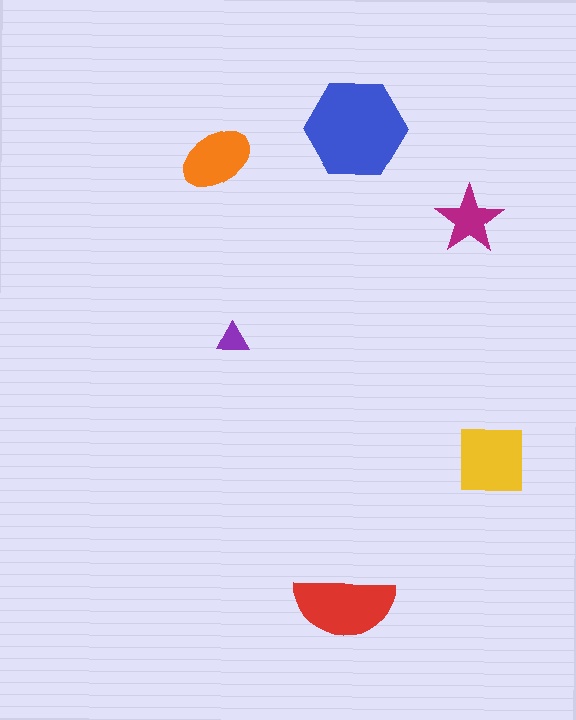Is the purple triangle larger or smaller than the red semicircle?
Smaller.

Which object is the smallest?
The purple triangle.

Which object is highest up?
The blue hexagon is topmost.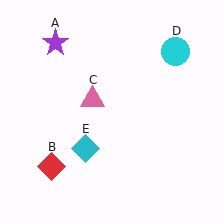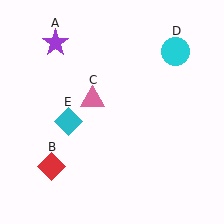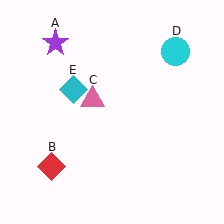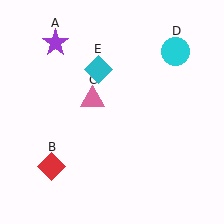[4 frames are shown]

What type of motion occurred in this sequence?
The cyan diamond (object E) rotated clockwise around the center of the scene.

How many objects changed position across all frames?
1 object changed position: cyan diamond (object E).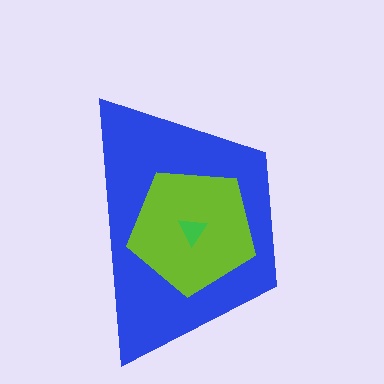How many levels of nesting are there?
3.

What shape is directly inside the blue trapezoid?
The lime pentagon.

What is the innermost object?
The green triangle.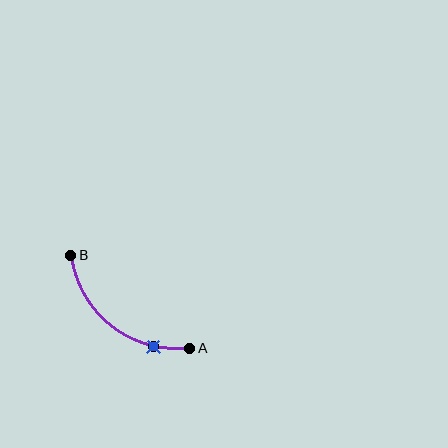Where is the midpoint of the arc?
The arc midpoint is the point on the curve farthest from the straight line joining A and B. It sits below and to the left of that line.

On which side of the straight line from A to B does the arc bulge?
The arc bulges below and to the left of the straight line connecting A and B.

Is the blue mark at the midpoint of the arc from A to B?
No. The blue mark lies on the arc but is closer to endpoint A. The arc midpoint would be at the point on the curve equidistant along the arc from both A and B.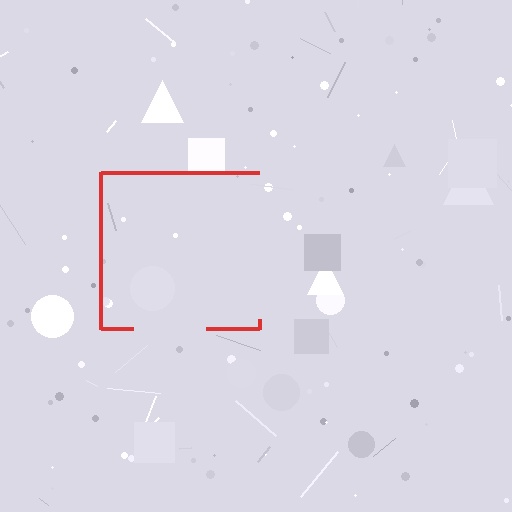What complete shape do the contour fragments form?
The contour fragments form a square.